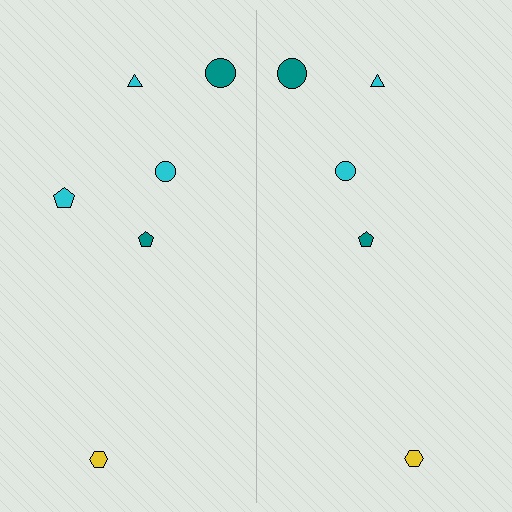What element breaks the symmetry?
A cyan pentagon is missing from the right side.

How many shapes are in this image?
There are 11 shapes in this image.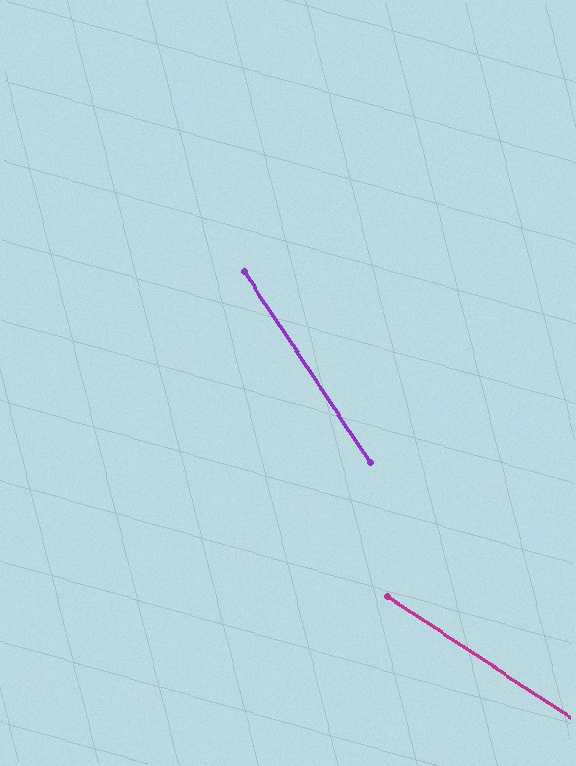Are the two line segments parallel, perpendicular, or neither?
Neither parallel nor perpendicular — they differ by about 23°.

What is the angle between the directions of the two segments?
Approximately 23 degrees.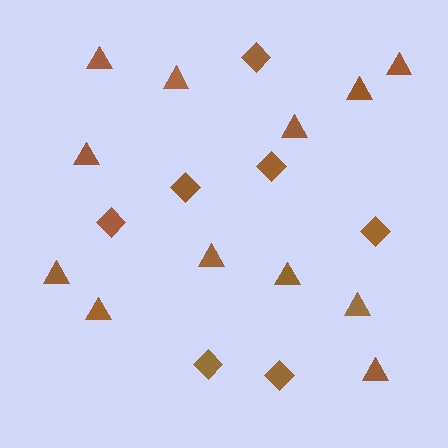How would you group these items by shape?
There are 2 groups: one group of triangles (12) and one group of diamonds (7).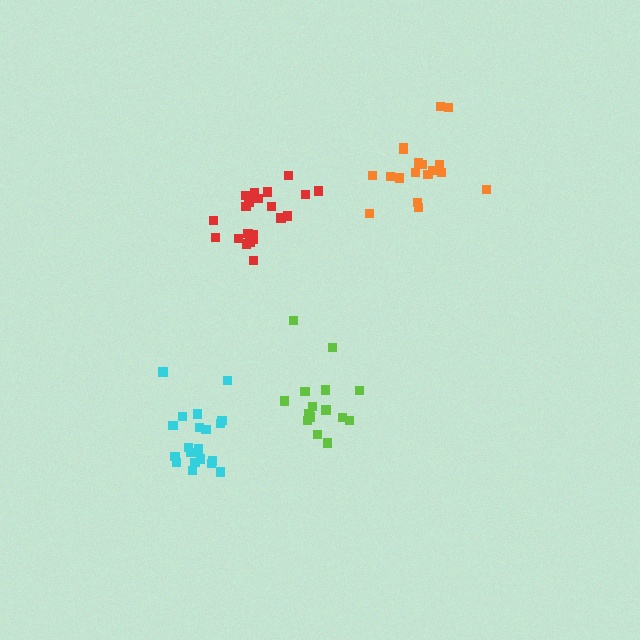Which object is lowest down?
The cyan cluster is bottommost.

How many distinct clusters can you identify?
There are 4 distinct clusters.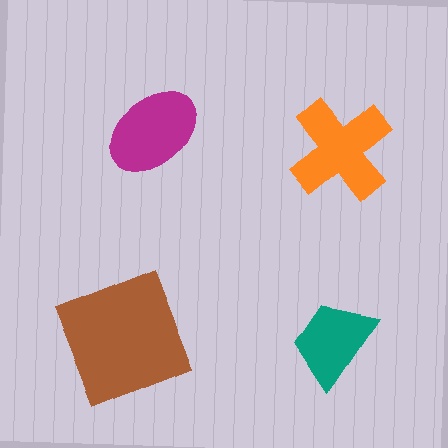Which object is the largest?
The brown square.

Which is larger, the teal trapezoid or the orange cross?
The orange cross.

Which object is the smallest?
The teal trapezoid.